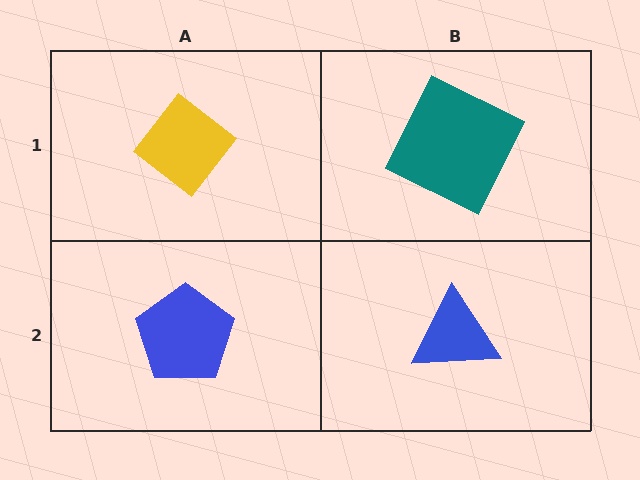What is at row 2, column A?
A blue pentagon.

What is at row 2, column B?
A blue triangle.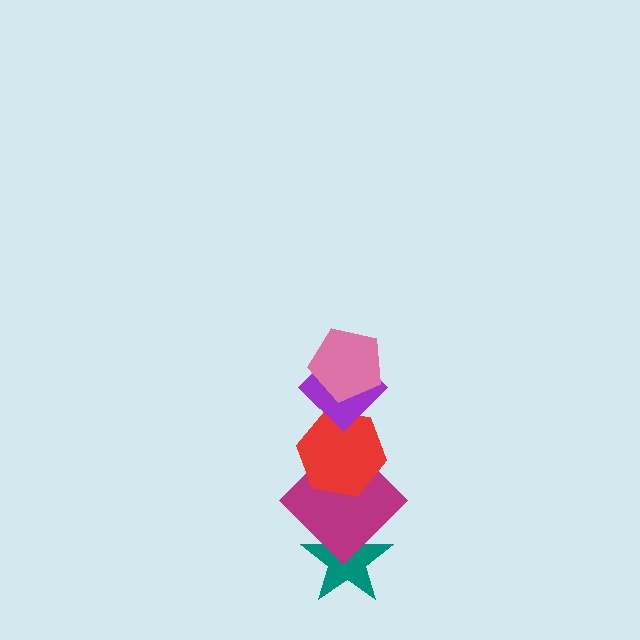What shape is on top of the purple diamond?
The pink pentagon is on top of the purple diamond.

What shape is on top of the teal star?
The magenta diamond is on top of the teal star.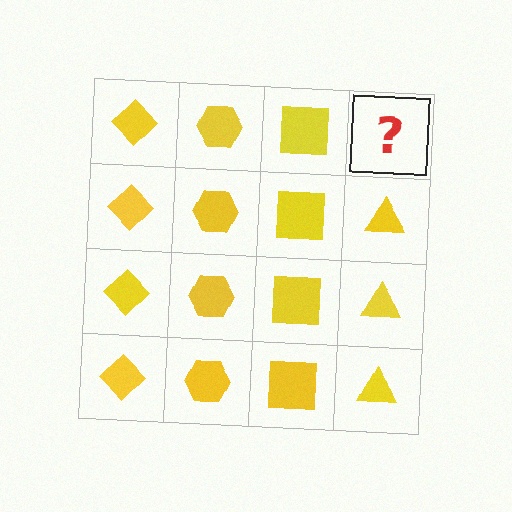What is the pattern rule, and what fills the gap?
The rule is that each column has a consistent shape. The gap should be filled with a yellow triangle.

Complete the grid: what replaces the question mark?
The question mark should be replaced with a yellow triangle.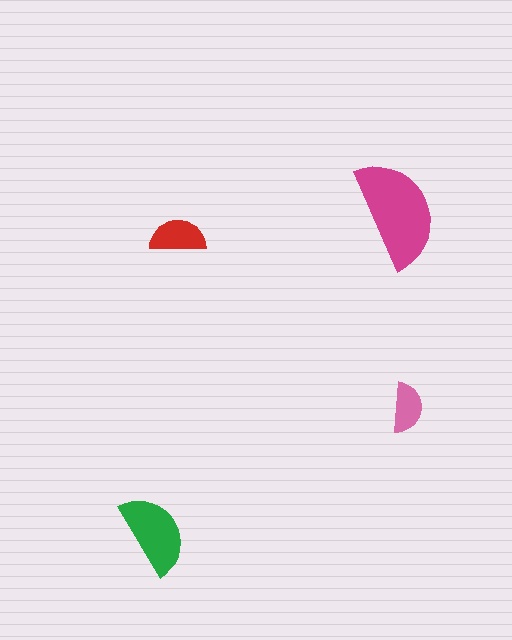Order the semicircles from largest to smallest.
the magenta one, the green one, the red one, the pink one.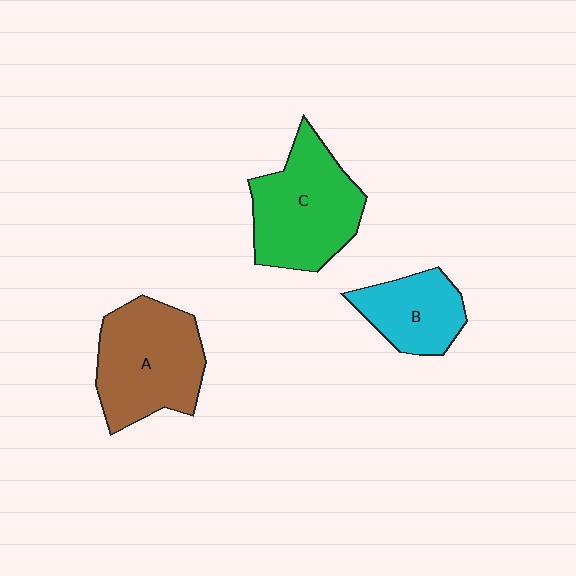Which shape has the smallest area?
Shape B (cyan).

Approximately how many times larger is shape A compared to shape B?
Approximately 1.6 times.